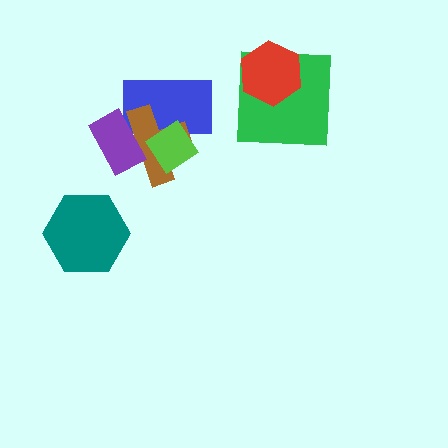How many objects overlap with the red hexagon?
1 object overlaps with the red hexagon.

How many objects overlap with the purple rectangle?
2 objects overlap with the purple rectangle.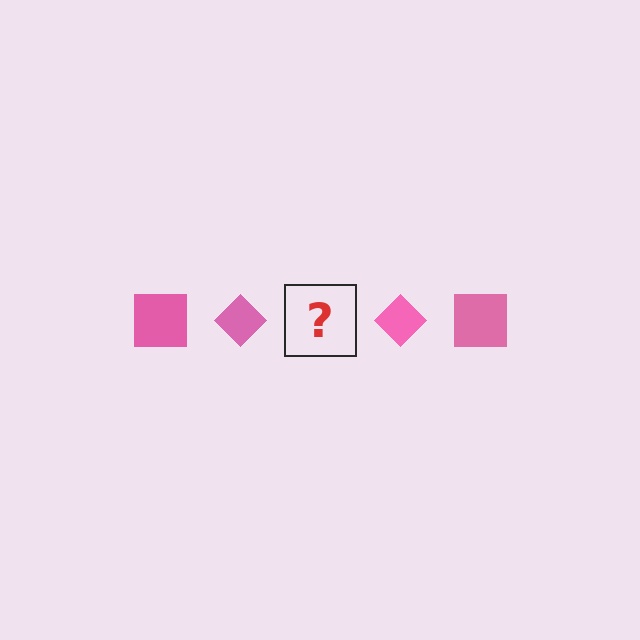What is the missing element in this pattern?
The missing element is a pink square.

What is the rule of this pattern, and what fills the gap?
The rule is that the pattern cycles through square, diamond shapes in pink. The gap should be filled with a pink square.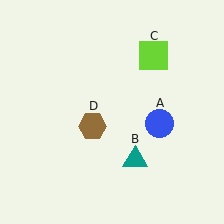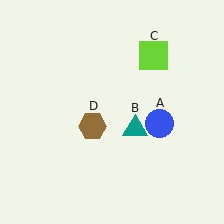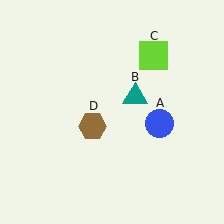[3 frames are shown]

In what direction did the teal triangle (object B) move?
The teal triangle (object B) moved up.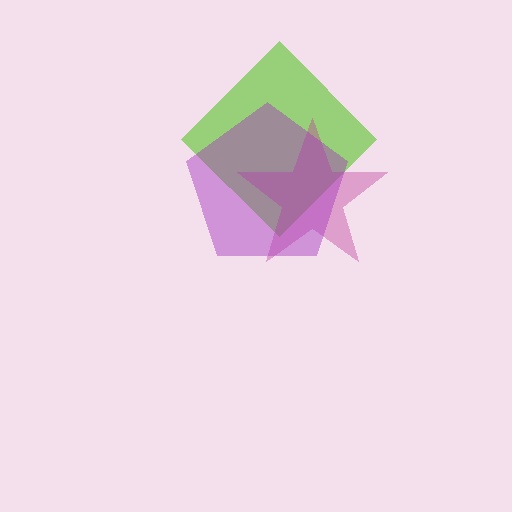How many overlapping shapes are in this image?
There are 3 overlapping shapes in the image.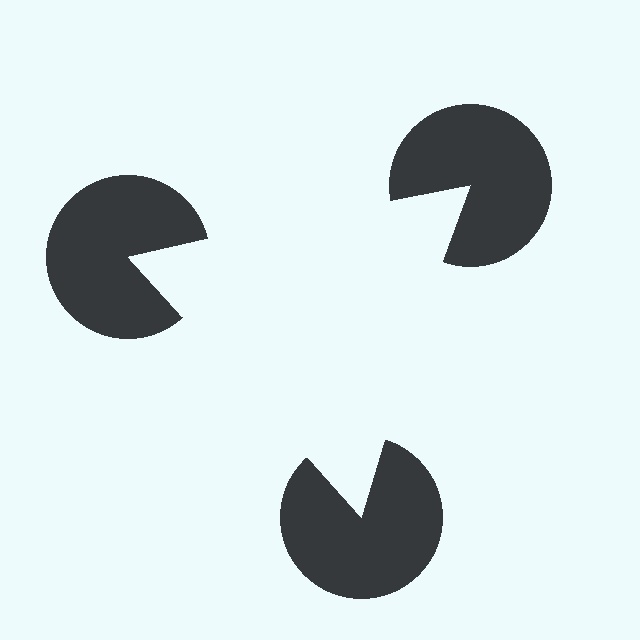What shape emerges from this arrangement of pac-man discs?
An illusory triangle — its edges are inferred from the aligned wedge cuts in the pac-man discs, not physically drawn.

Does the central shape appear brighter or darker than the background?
It typically appears slightly brighter than the background, even though no actual brightness change is drawn.